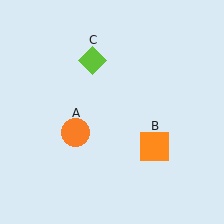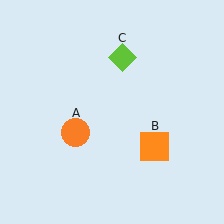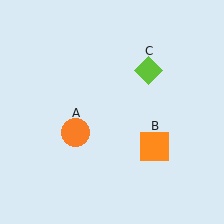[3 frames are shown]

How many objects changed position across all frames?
1 object changed position: lime diamond (object C).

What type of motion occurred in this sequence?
The lime diamond (object C) rotated clockwise around the center of the scene.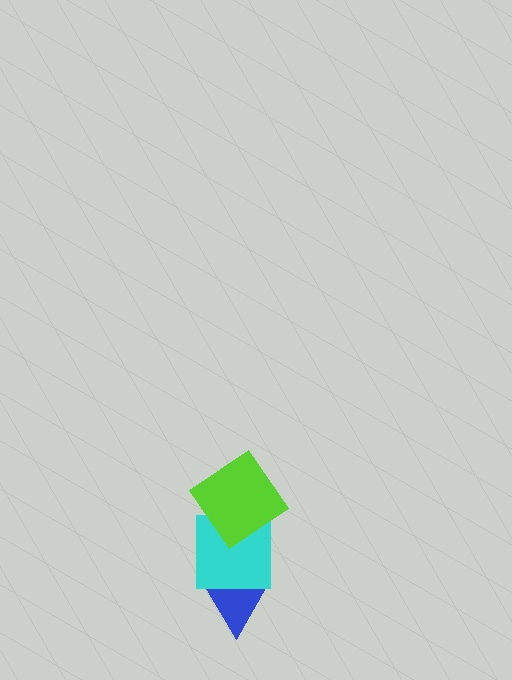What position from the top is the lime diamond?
The lime diamond is 1st from the top.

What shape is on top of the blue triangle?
The cyan square is on top of the blue triangle.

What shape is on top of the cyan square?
The lime diamond is on top of the cyan square.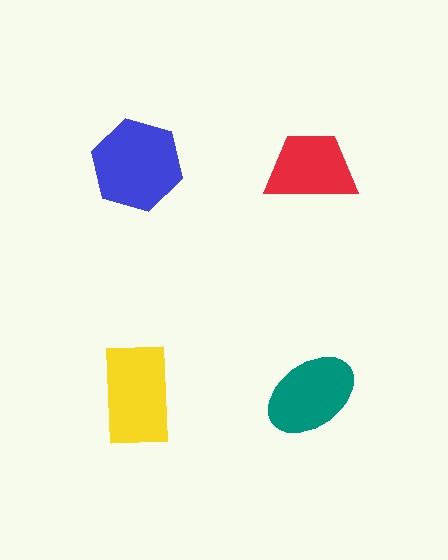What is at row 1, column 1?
A blue hexagon.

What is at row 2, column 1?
A yellow rectangle.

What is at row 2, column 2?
A teal ellipse.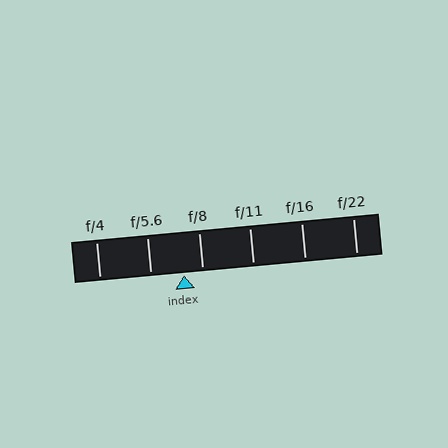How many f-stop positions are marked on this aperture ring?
There are 6 f-stop positions marked.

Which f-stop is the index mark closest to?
The index mark is closest to f/8.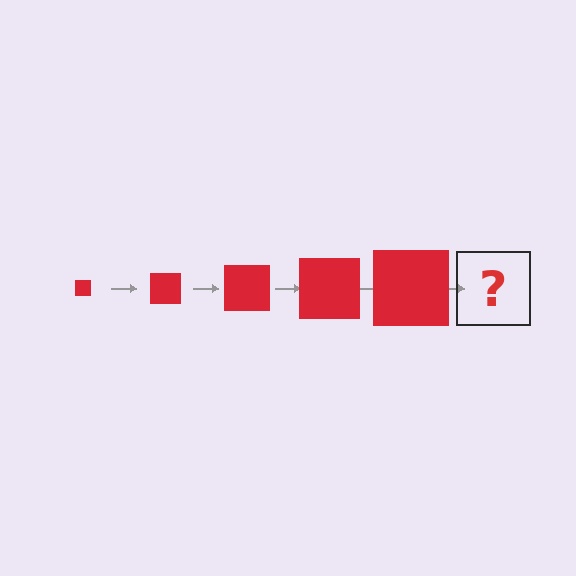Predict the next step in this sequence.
The next step is a red square, larger than the previous one.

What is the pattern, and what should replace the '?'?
The pattern is that the square gets progressively larger each step. The '?' should be a red square, larger than the previous one.